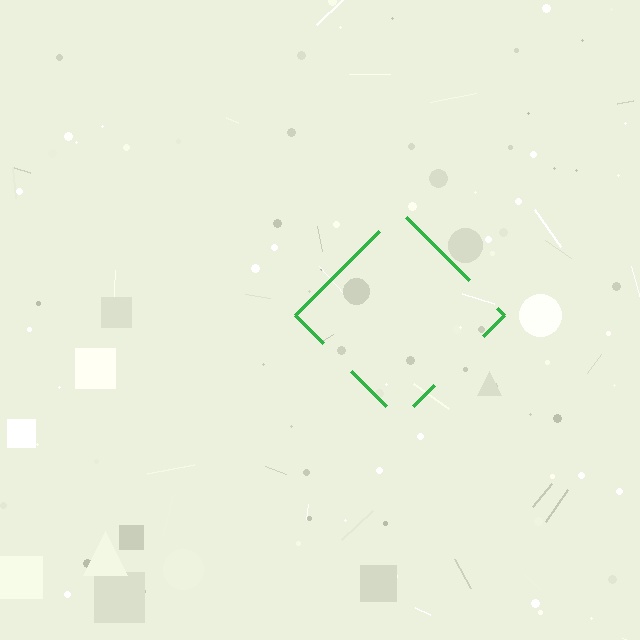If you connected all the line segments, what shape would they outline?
They would outline a diamond.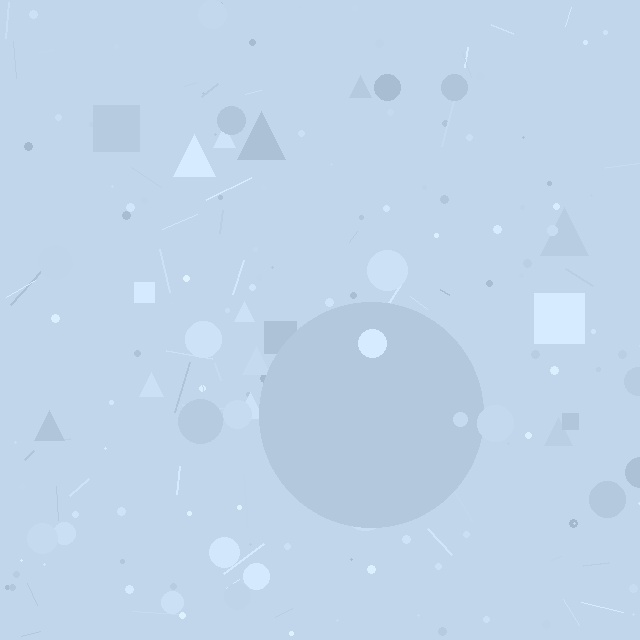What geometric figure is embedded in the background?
A circle is embedded in the background.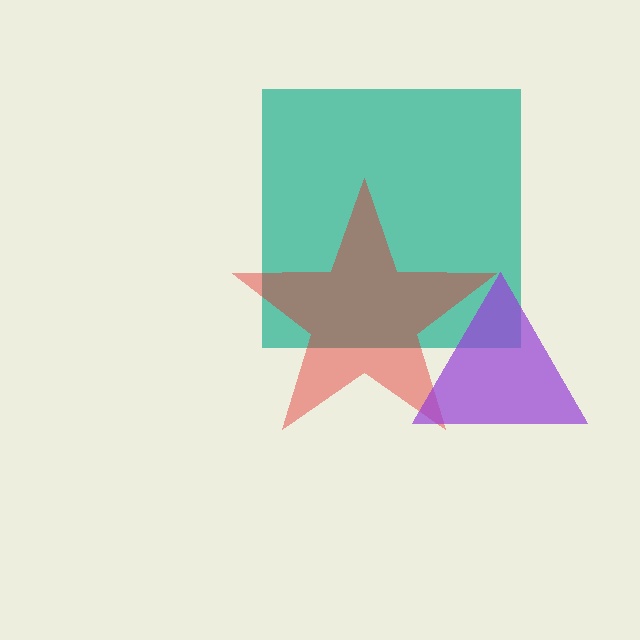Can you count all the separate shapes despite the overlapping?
Yes, there are 3 separate shapes.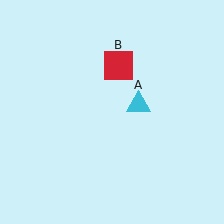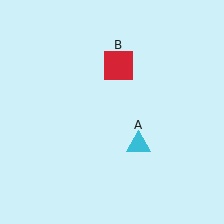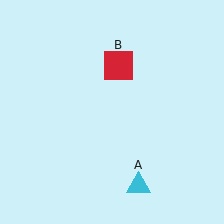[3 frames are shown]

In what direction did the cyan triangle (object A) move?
The cyan triangle (object A) moved down.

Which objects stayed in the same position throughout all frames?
Red square (object B) remained stationary.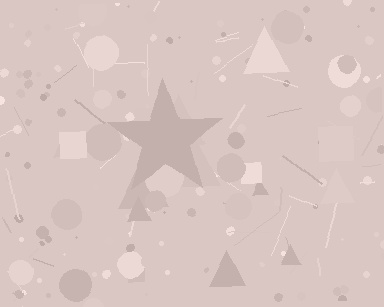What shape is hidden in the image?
A star is hidden in the image.